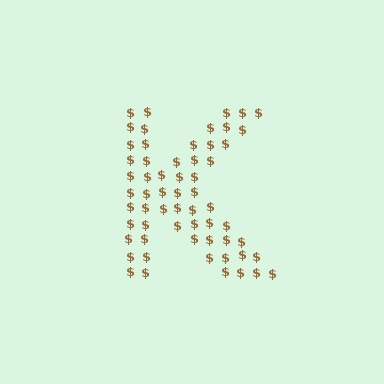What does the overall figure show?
The overall figure shows the letter K.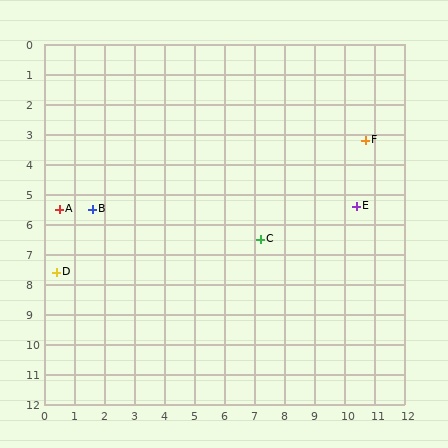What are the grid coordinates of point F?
Point F is at approximately (10.7, 3.2).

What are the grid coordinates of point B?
Point B is at approximately (1.6, 5.5).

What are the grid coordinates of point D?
Point D is at approximately (0.4, 7.6).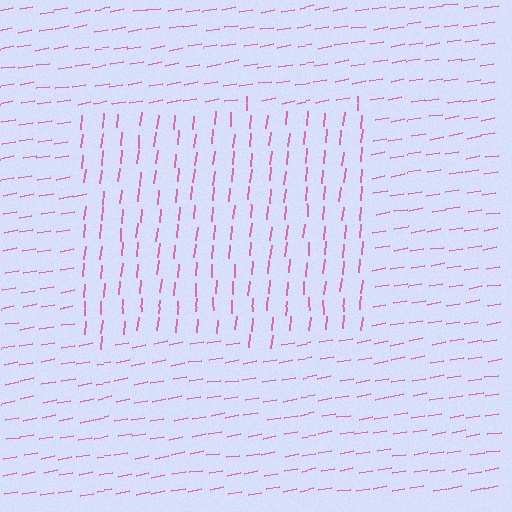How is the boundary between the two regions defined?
The boundary is defined purely by a change in line orientation (approximately 74 degrees difference). All lines are the same color and thickness.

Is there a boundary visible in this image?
Yes, there is a texture boundary formed by a change in line orientation.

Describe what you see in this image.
The image is filled with small pink line segments. A rectangle region in the image has lines oriented differently from the surrounding lines, creating a visible texture boundary.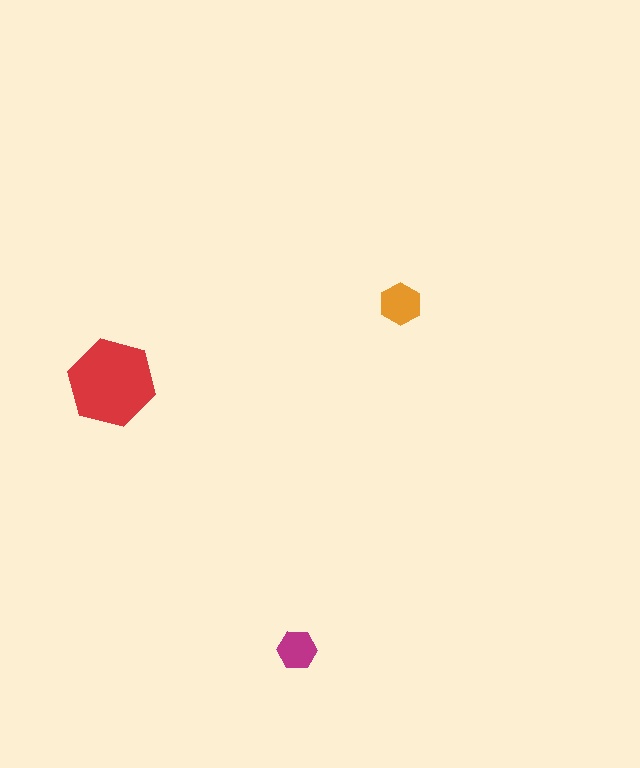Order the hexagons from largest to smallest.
the red one, the orange one, the magenta one.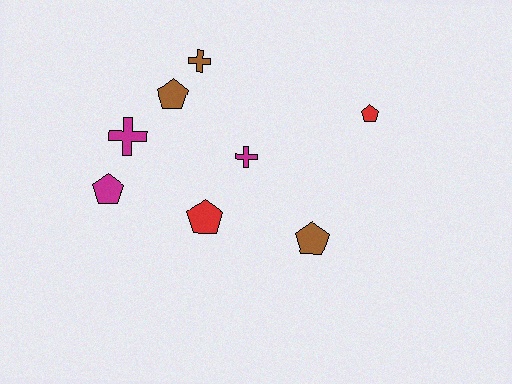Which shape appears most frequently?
Pentagon, with 5 objects.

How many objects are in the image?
There are 8 objects.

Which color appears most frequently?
Brown, with 3 objects.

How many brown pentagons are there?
There are 2 brown pentagons.